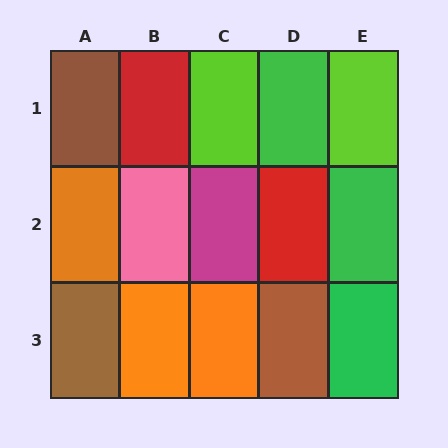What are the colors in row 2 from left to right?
Orange, pink, magenta, red, green.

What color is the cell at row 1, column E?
Lime.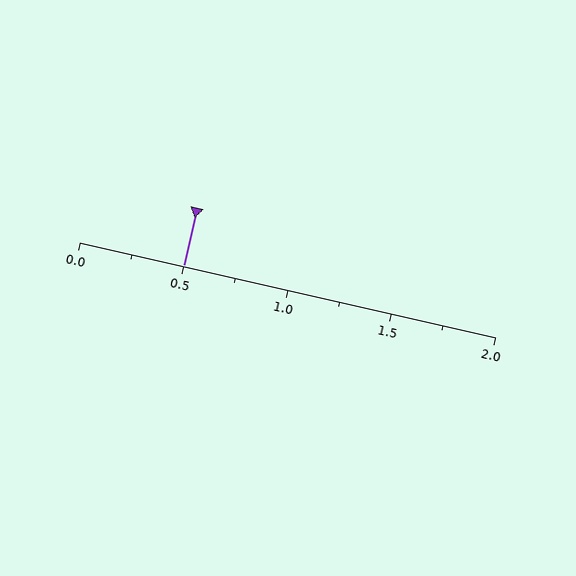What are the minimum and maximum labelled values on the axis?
The axis runs from 0.0 to 2.0.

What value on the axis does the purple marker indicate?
The marker indicates approximately 0.5.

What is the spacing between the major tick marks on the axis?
The major ticks are spaced 0.5 apart.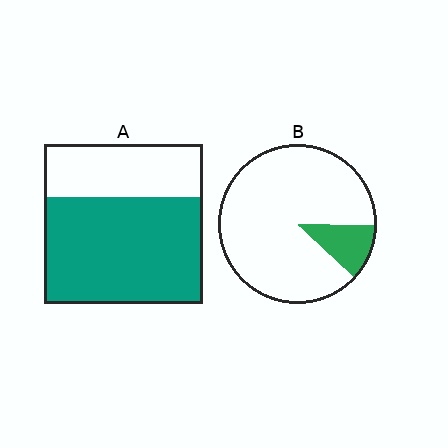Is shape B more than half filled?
No.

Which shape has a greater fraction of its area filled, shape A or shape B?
Shape A.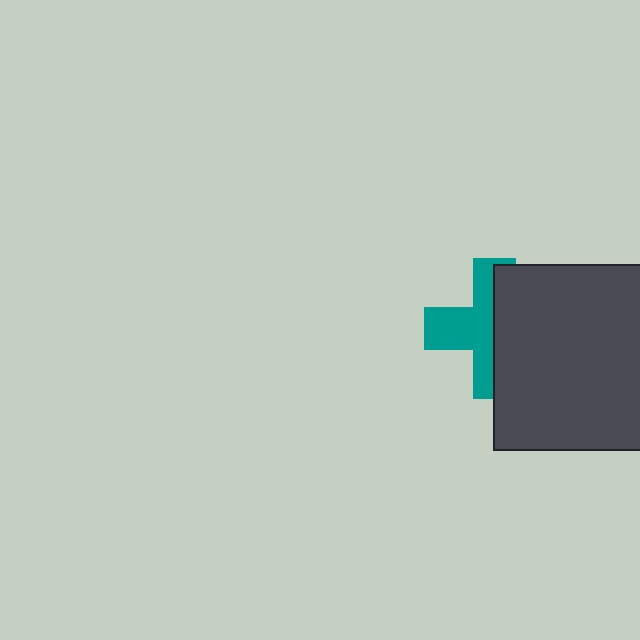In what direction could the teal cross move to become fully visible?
The teal cross could move left. That would shift it out from behind the dark gray rectangle entirely.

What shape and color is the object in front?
The object in front is a dark gray rectangle.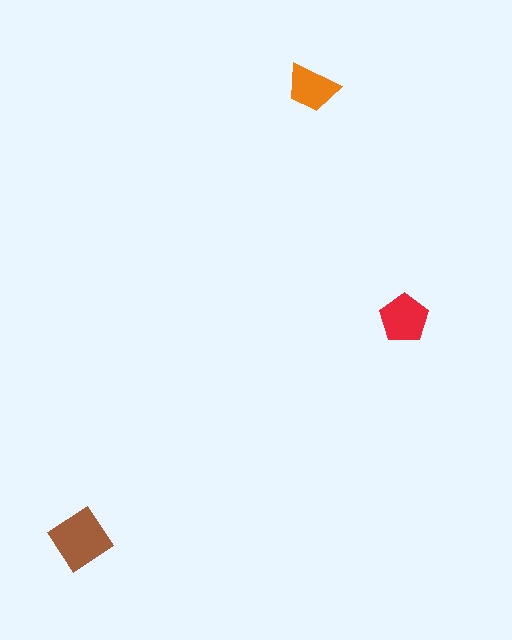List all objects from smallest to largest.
The orange trapezoid, the red pentagon, the brown diamond.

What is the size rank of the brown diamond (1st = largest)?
1st.